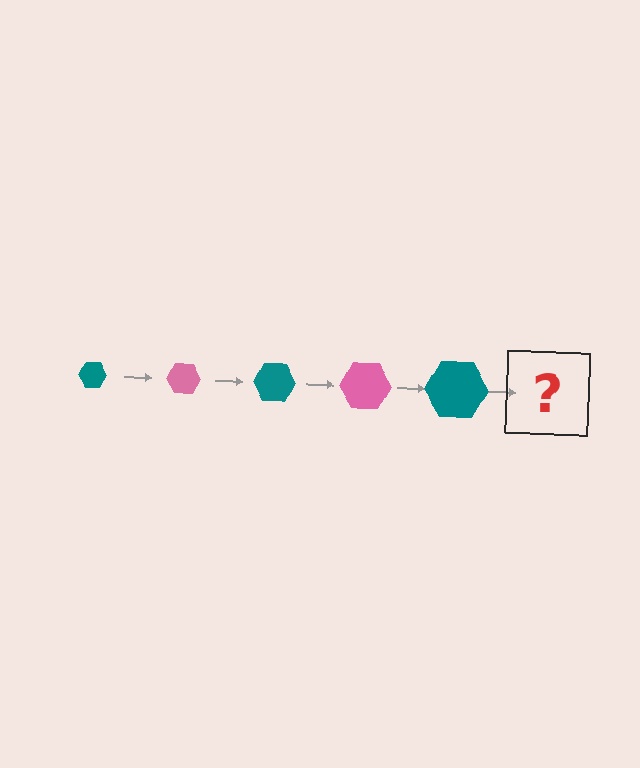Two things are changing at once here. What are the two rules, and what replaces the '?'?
The two rules are that the hexagon grows larger each step and the color cycles through teal and pink. The '?' should be a pink hexagon, larger than the previous one.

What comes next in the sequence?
The next element should be a pink hexagon, larger than the previous one.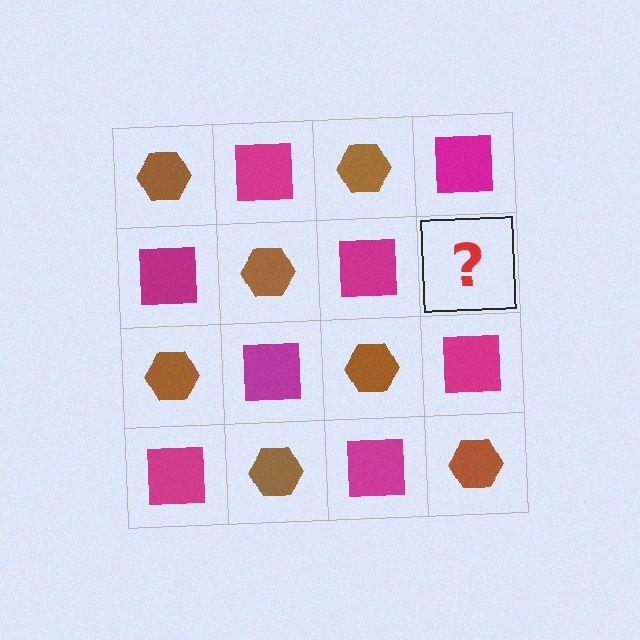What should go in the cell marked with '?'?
The missing cell should contain a brown hexagon.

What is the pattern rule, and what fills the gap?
The rule is that it alternates brown hexagon and magenta square in a checkerboard pattern. The gap should be filled with a brown hexagon.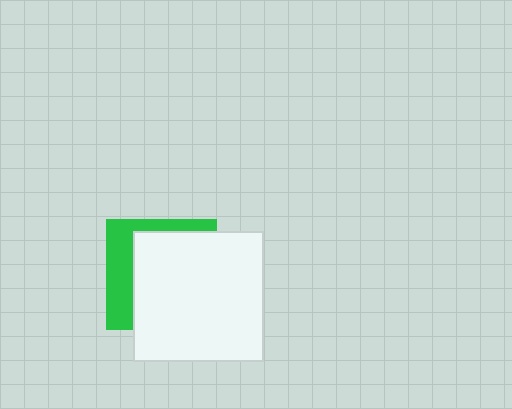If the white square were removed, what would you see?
You would see the complete green square.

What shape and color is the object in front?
The object in front is a white square.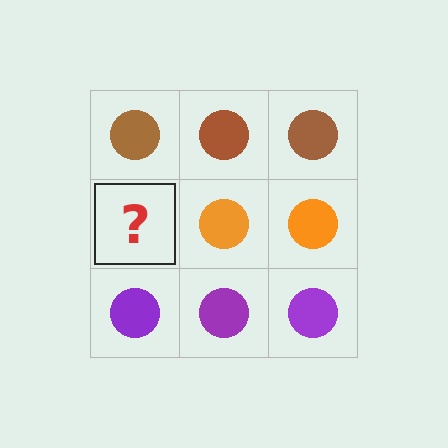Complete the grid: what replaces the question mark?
The question mark should be replaced with an orange circle.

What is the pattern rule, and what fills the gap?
The rule is that each row has a consistent color. The gap should be filled with an orange circle.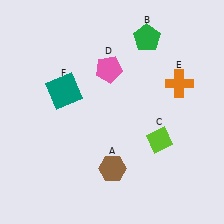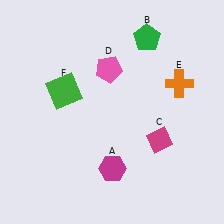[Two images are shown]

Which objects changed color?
A changed from brown to magenta. C changed from lime to magenta. F changed from teal to green.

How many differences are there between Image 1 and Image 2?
There are 3 differences between the two images.